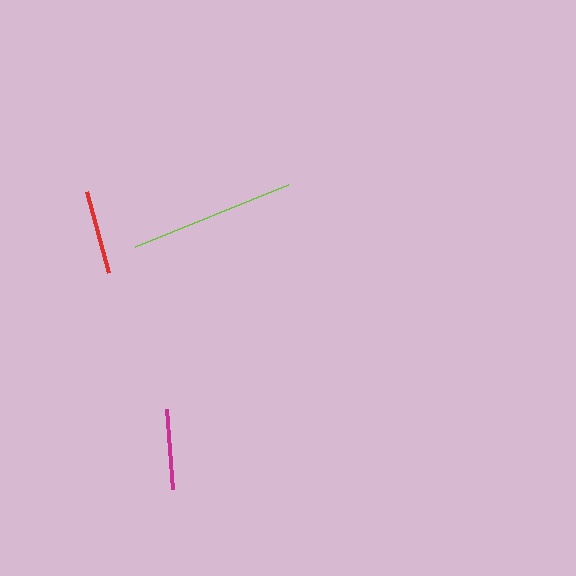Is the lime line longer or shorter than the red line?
The lime line is longer than the red line.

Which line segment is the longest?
The lime line is the longest at approximately 165 pixels.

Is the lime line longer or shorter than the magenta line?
The lime line is longer than the magenta line.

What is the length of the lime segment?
The lime segment is approximately 165 pixels long.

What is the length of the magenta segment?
The magenta segment is approximately 81 pixels long.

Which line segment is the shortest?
The magenta line is the shortest at approximately 81 pixels.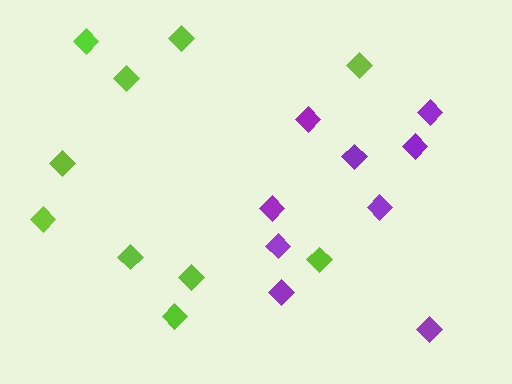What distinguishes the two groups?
There are 2 groups: one group of lime diamonds (10) and one group of purple diamonds (9).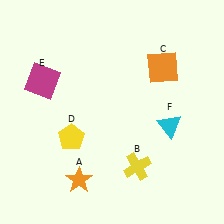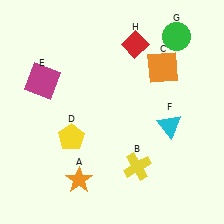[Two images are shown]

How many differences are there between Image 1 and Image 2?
There are 2 differences between the two images.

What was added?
A green circle (G), a red diamond (H) were added in Image 2.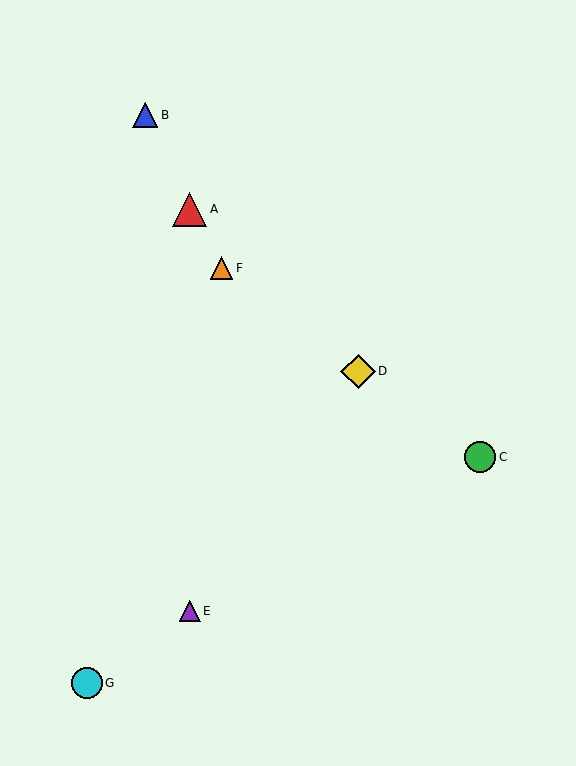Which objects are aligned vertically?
Objects A, E are aligned vertically.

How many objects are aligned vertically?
2 objects (A, E) are aligned vertically.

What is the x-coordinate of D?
Object D is at x≈358.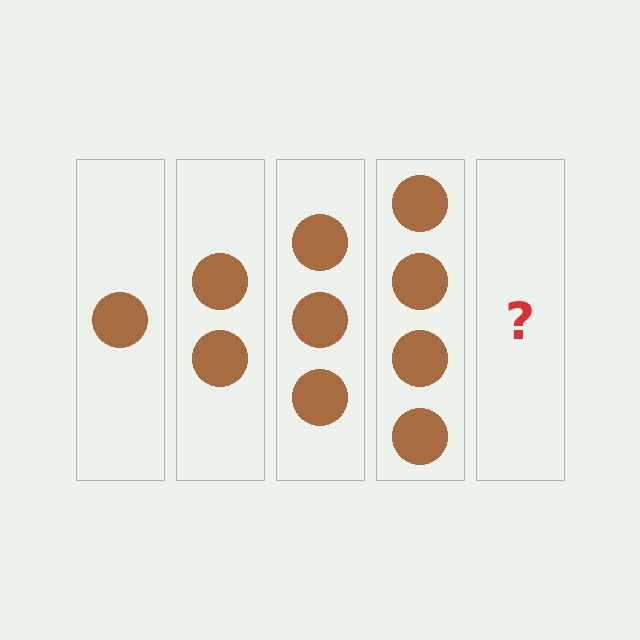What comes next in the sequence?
The next element should be 5 circles.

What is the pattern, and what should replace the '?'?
The pattern is that each step adds one more circle. The '?' should be 5 circles.